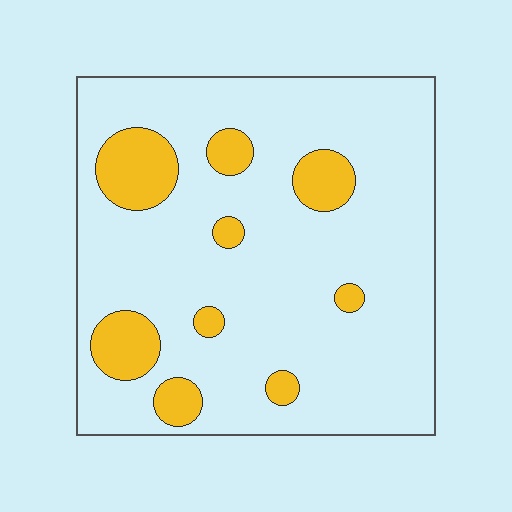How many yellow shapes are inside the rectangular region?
9.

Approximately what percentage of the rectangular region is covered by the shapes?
Approximately 15%.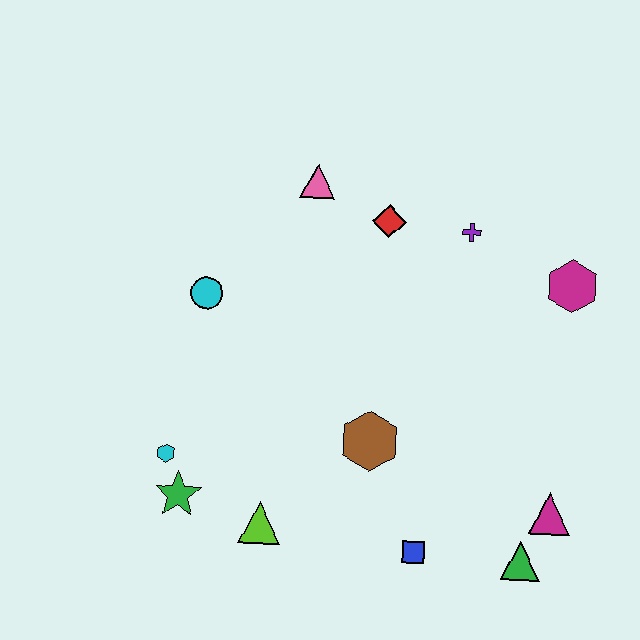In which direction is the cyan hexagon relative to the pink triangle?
The cyan hexagon is below the pink triangle.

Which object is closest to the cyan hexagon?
The green star is closest to the cyan hexagon.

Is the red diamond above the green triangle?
Yes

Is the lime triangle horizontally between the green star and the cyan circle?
No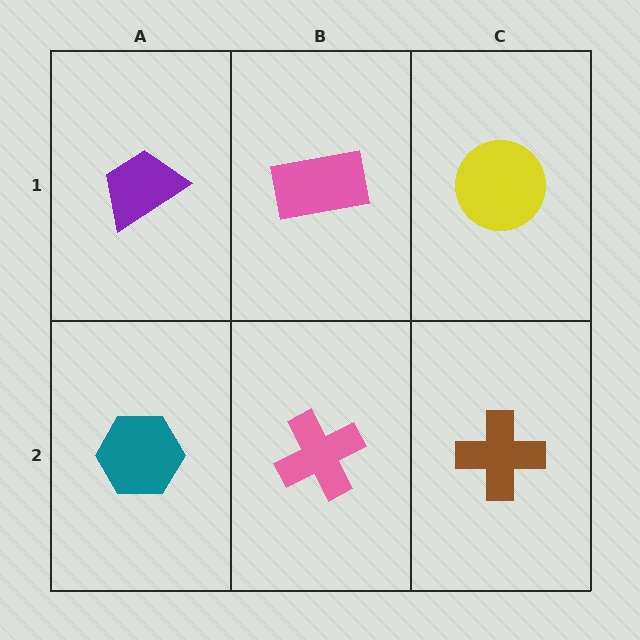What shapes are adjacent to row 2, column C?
A yellow circle (row 1, column C), a pink cross (row 2, column B).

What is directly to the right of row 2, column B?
A brown cross.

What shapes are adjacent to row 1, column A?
A teal hexagon (row 2, column A), a pink rectangle (row 1, column B).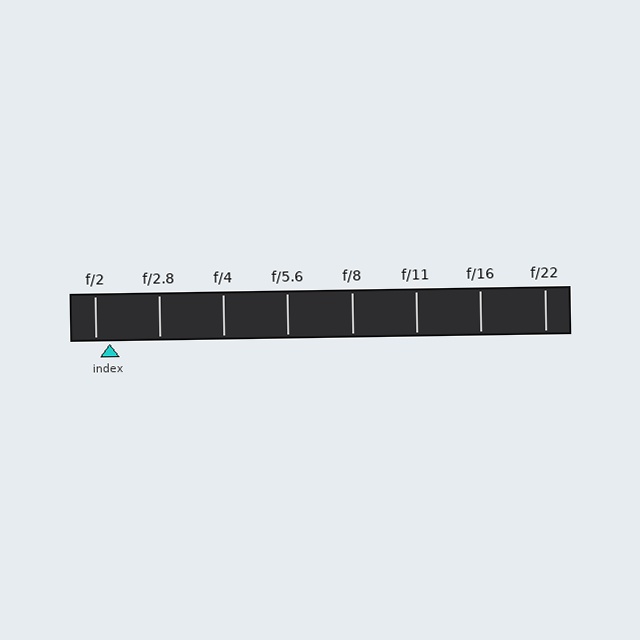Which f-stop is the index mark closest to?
The index mark is closest to f/2.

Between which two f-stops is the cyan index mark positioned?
The index mark is between f/2 and f/2.8.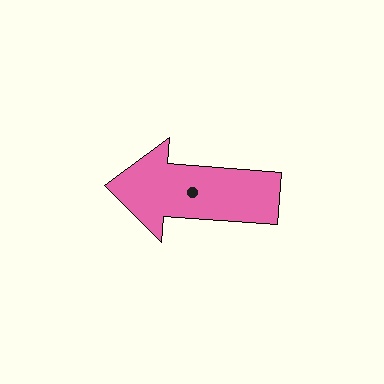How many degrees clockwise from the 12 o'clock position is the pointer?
Approximately 274 degrees.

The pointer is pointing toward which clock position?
Roughly 9 o'clock.